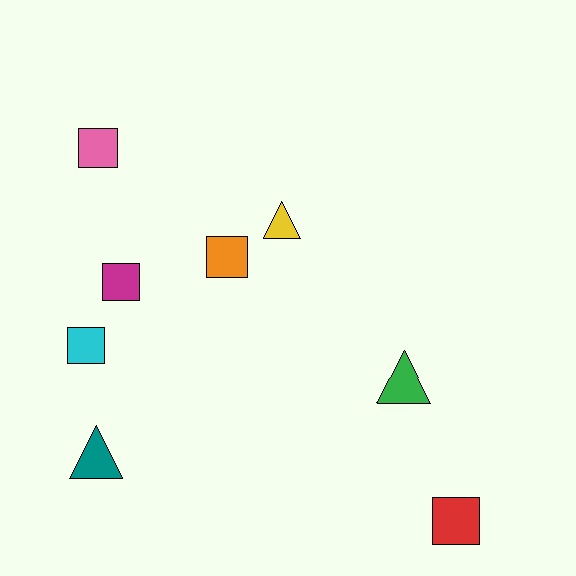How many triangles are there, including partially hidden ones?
There are 3 triangles.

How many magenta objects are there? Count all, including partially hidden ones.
There is 1 magenta object.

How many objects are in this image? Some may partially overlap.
There are 8 objects.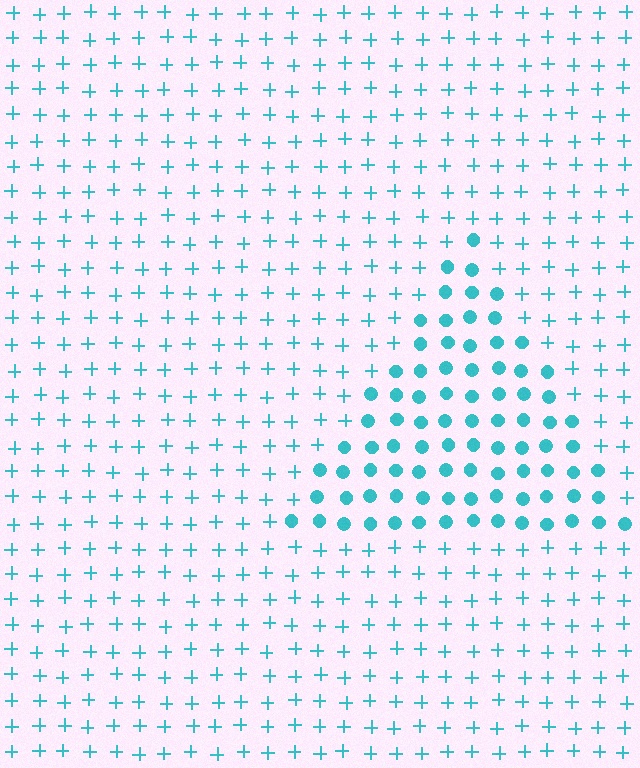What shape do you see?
I see a triangle.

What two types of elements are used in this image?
The image uses circles inside the triangle region and plus signs outside it.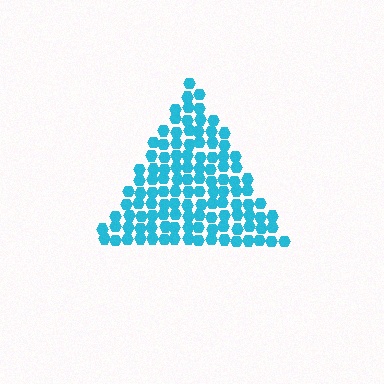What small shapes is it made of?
It is made of small hexagons.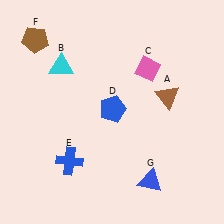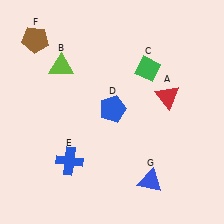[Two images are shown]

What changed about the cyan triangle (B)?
In Image 1, B is cyan. In Image 2, it changed to lime.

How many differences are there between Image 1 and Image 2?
There are 3 differences between the two images.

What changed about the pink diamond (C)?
In Image 1, C is pink. In Image 2, it changed to green.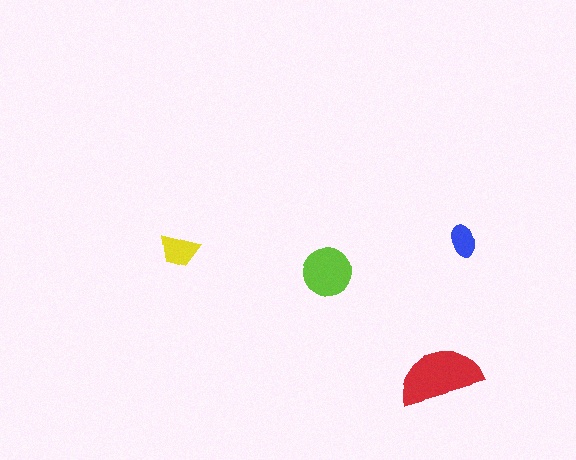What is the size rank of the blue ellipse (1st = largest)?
4th.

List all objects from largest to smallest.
The red semicircle, the lime circle, the yellow trapezoid, the blue ellipse.